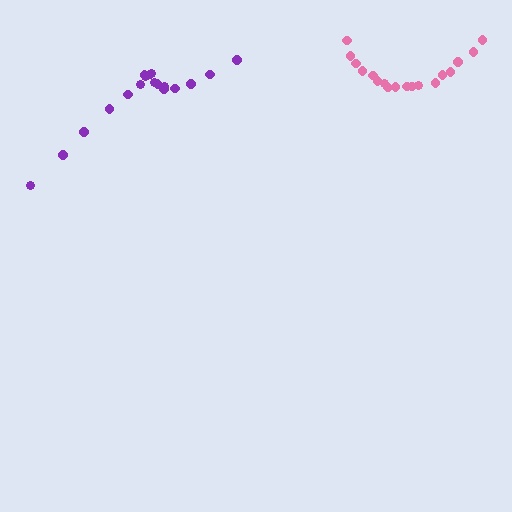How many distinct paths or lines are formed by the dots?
There are 2 distinct paths.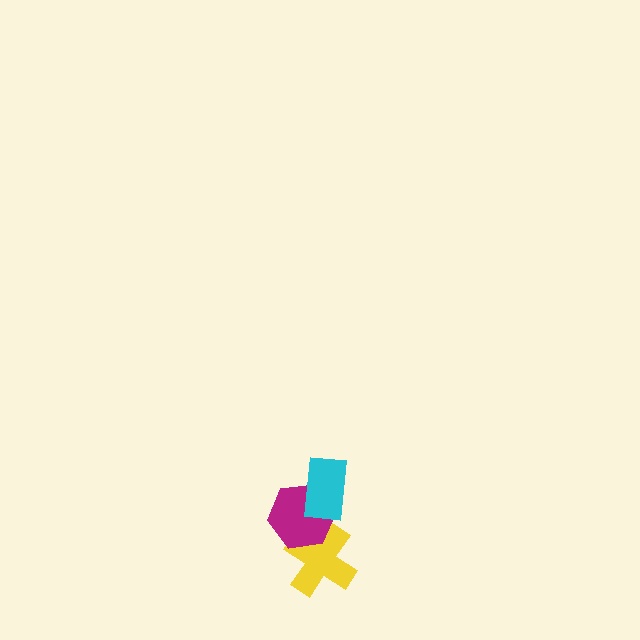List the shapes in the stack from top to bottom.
From top to bottom: the cyan rectangle, the magenta hexagon, the yellow cross.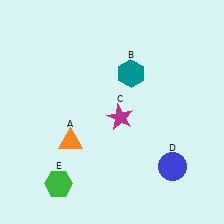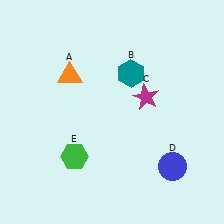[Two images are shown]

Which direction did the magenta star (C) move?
The magenta star (C) moved right.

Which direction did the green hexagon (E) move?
The green hexagon (E) moved up.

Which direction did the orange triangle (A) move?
The orange triangle (A) moved up.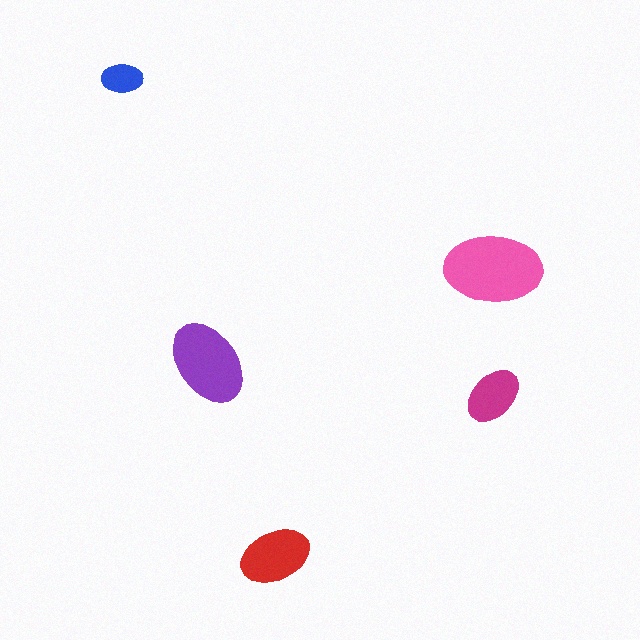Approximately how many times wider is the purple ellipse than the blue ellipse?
About 2 times wider.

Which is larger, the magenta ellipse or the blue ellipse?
The magenta one.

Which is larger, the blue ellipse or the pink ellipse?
The pink one.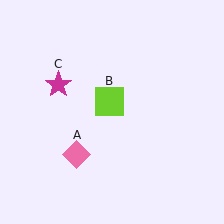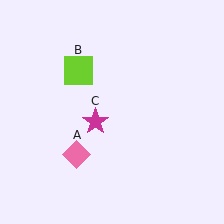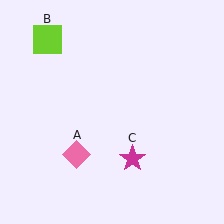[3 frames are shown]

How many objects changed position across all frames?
2 objects changed position: lime square (object B), magenta star (object C).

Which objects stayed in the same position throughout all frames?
Pink diamond (object A) remained stationary.